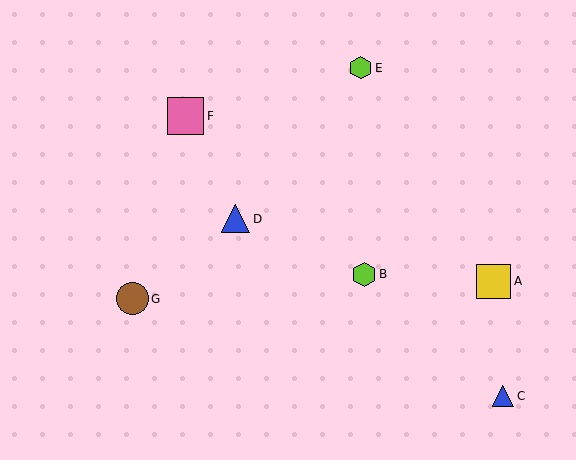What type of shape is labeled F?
Shape F is a pink square.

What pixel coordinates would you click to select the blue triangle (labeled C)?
Click at (503, 396) to select the blue triangle C.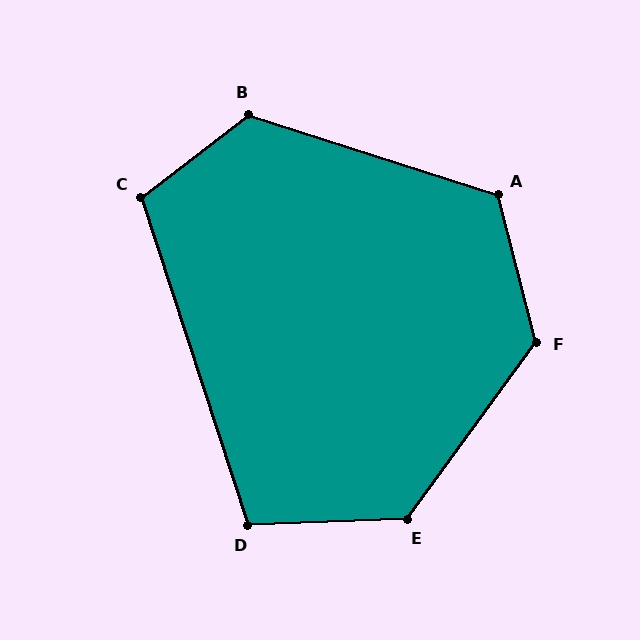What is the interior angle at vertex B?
Approximately 125 degrees (obtuse).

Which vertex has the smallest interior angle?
D, at approximately 106 degrees.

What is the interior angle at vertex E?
Approximately 128 degrees (obtuse).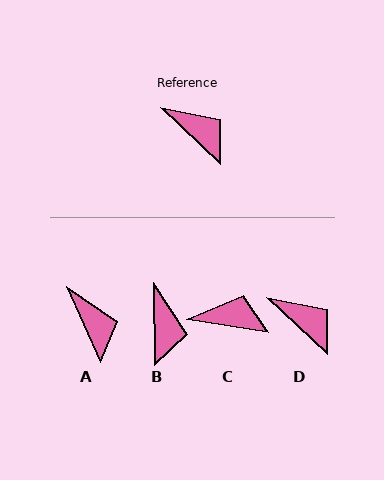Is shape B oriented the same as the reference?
No, it is off by about 46 degrees.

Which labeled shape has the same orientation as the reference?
D.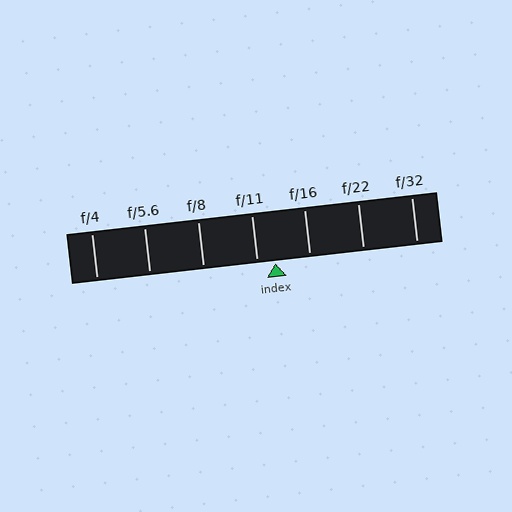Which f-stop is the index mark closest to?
The index mark is closest to f/11.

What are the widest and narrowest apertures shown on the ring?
The widest aperture shown is f/4 and the narrowest is f/32.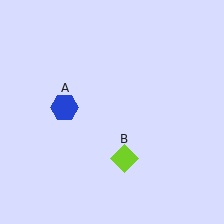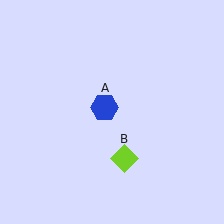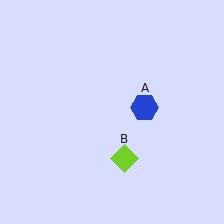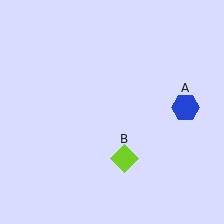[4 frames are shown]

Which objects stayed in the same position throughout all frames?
Lime diamond (object B) remained stationary.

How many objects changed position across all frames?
1 object changed position: blue hexagon (object A).